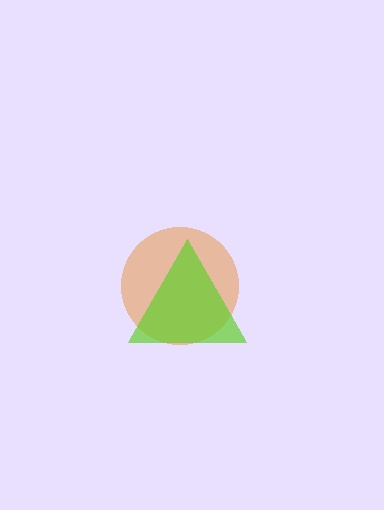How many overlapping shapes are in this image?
There are 2 overlapping shapes in the image.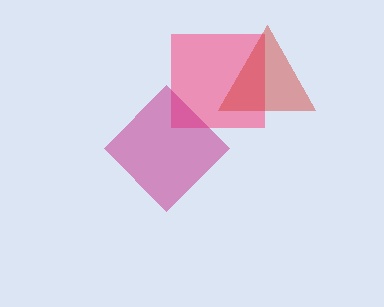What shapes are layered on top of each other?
The layered shapes are: a pink square, a magenta diamond, a red triangle.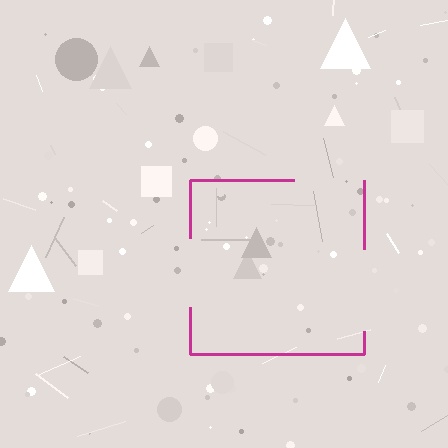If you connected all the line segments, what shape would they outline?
They would outline a square.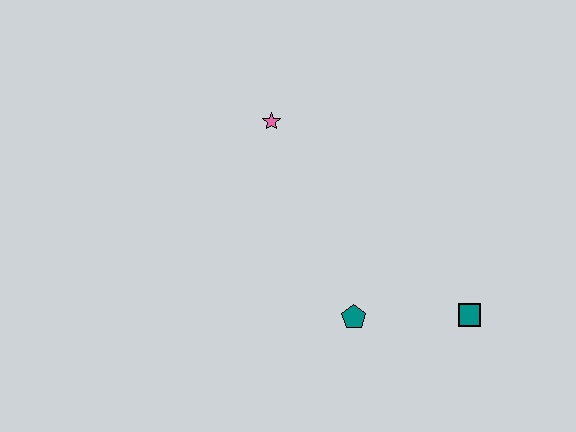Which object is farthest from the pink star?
The teal square is farthest from the pink star.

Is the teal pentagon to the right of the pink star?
Yes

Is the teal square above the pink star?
No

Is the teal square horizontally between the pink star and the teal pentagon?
No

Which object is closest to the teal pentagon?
The teal square is closest to the teal pentagon.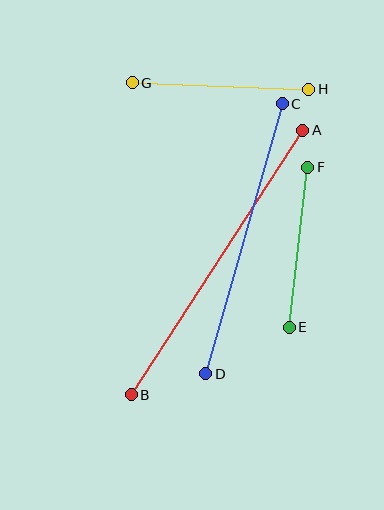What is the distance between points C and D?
The distance is approximately 280 pixels.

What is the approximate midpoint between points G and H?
The midpoint is at approximately (220, 86) pixels.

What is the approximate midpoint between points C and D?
The midpoint is at approximately (244, 239) pixels.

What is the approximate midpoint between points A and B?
The midpoint is at approximately (217, 263) pixels.